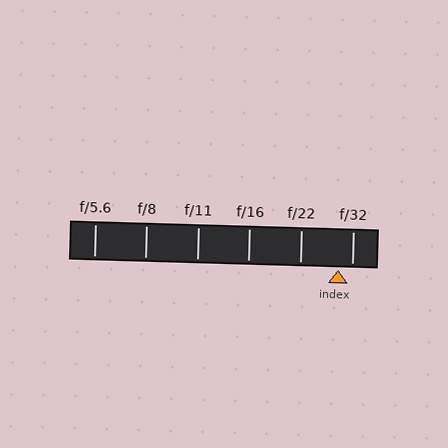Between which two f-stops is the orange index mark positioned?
The index mark is between f/22 and f/32.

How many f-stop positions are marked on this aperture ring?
There are 6 f-stop positions marked.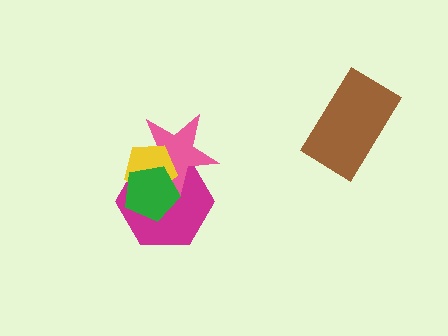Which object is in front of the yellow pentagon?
The green pentagon is in front of the yellow pentagon.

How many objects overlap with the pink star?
3 objects overlap with the pink star.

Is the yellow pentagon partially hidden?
Yes, it is partially covered by another shape.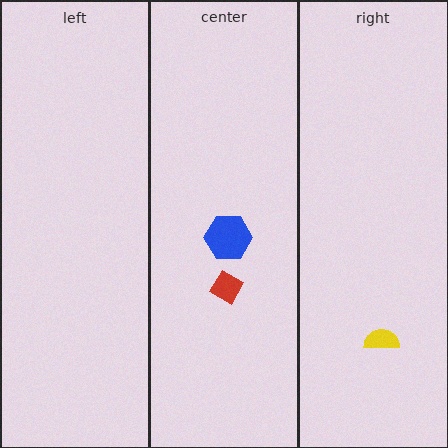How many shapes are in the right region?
1.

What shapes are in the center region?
The red diamond, the blue hexagon.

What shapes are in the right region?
The yellow semicircle.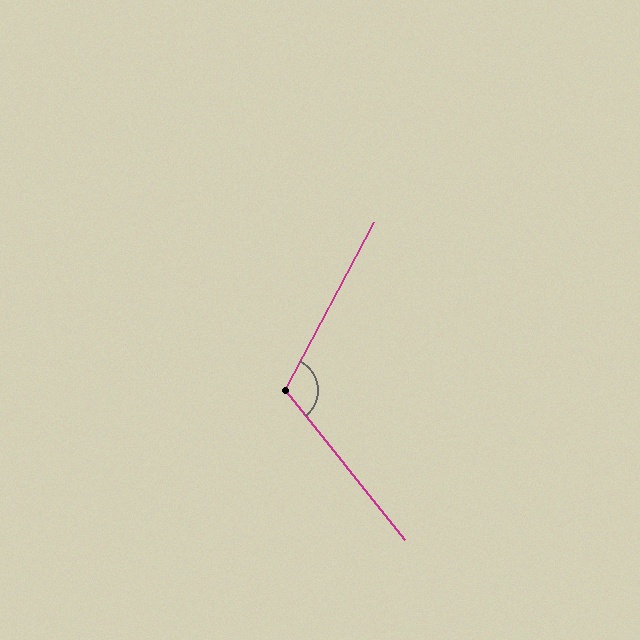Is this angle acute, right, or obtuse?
It is obtuse.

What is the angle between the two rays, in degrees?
Approximately 113 degrees.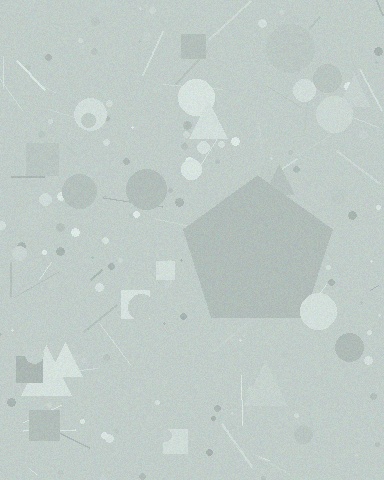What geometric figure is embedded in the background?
A pentagon is embedded in the background.